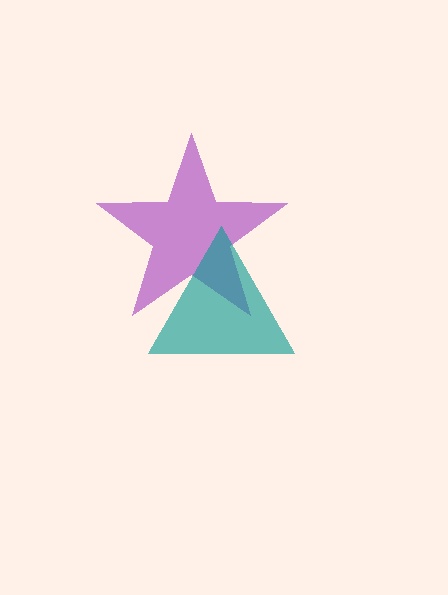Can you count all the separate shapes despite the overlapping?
Yes, there are 2 separate shapes.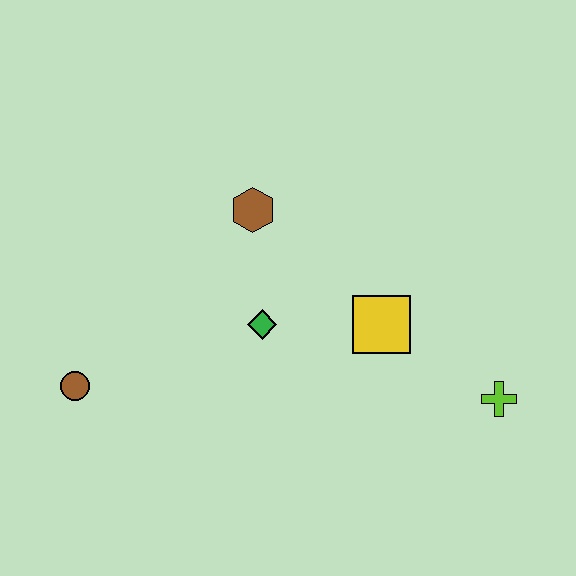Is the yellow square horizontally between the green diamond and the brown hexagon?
No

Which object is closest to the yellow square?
The green diamond is closest to the yellow square.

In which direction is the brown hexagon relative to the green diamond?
The brown hexagon is above the green diamond.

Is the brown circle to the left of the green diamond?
Yes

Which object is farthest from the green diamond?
The lime cross is farthest from the green diamond.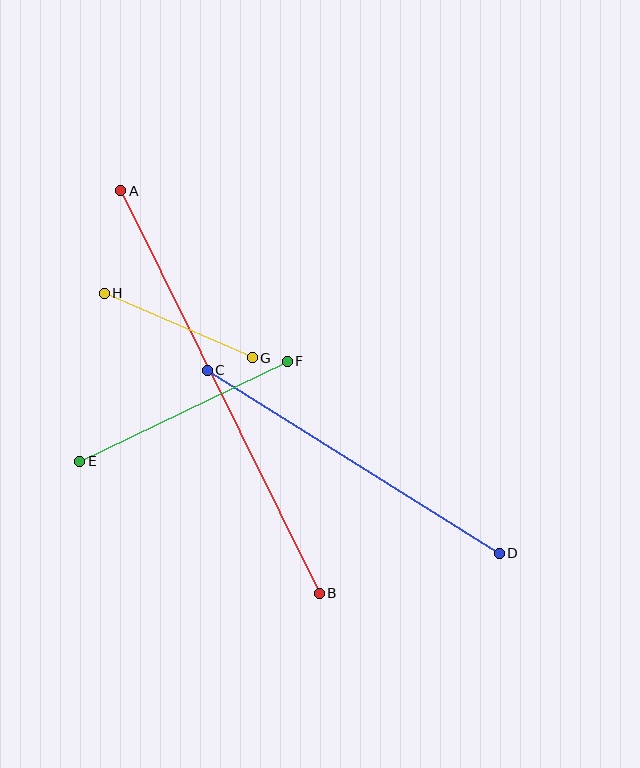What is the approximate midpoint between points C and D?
The midpoint is at approximately (353, 462) pixels.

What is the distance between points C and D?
The distance is approximately 345 pixels.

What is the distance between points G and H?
The distance is approximately 161 pixels.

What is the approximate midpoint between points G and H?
The midpoint is at approximately (178, 325) pixels.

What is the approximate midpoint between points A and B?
The midpoint is at approximately (220, 392) pixels.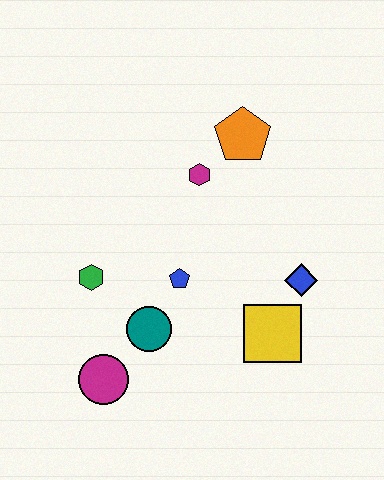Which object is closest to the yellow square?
The blue diamond is closest to the yellow square.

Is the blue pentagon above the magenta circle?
Yes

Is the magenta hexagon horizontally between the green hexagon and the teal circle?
No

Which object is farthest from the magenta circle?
The orange pentagon is farthest from the magenta circle.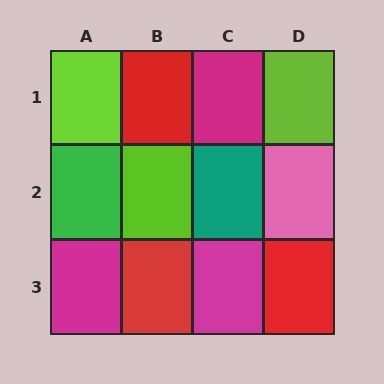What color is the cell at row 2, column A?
Green.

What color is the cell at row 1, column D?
Lime.